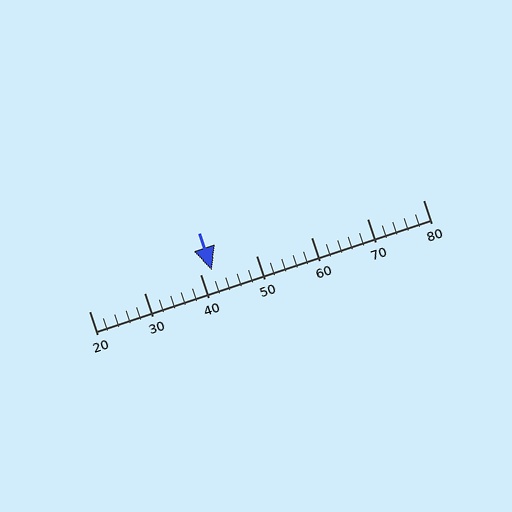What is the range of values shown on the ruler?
The ruler shows values from 20 to 80.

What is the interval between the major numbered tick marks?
The major tick marks are spaced 10 units apart.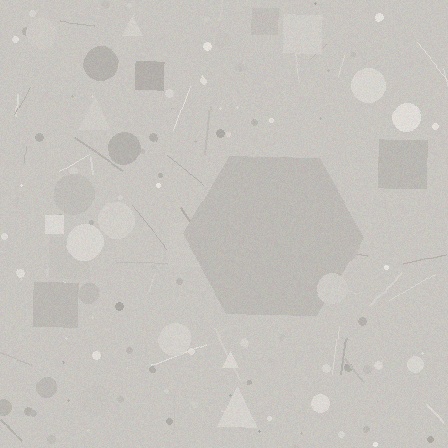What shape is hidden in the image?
A hexagon is hidden in the image.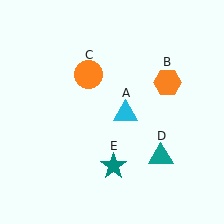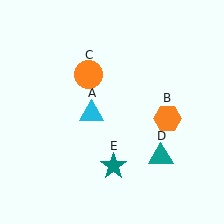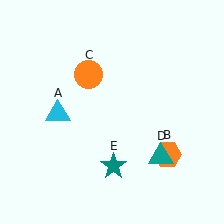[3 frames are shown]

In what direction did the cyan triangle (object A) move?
The cyan triangle (object A) moved left.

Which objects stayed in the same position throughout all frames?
Orange circle (object C) and teal triangle (object D) and teal star (object E) remained stationary.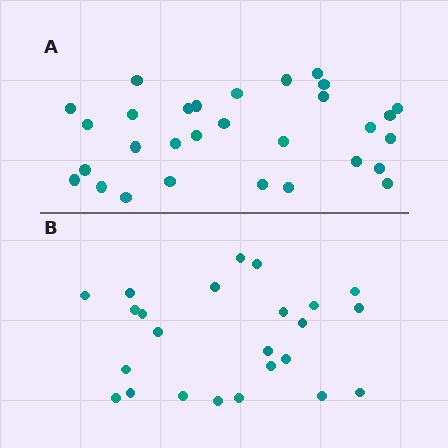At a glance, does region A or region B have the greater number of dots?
Region A (the top region) has more dots.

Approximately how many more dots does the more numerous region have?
Region A has about 6 more dots than region B.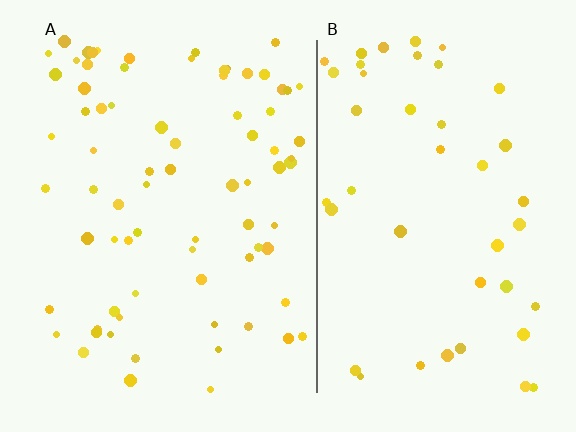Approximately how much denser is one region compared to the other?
Approximately 1.7× — region A over region B.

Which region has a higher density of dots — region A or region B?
A (the left).